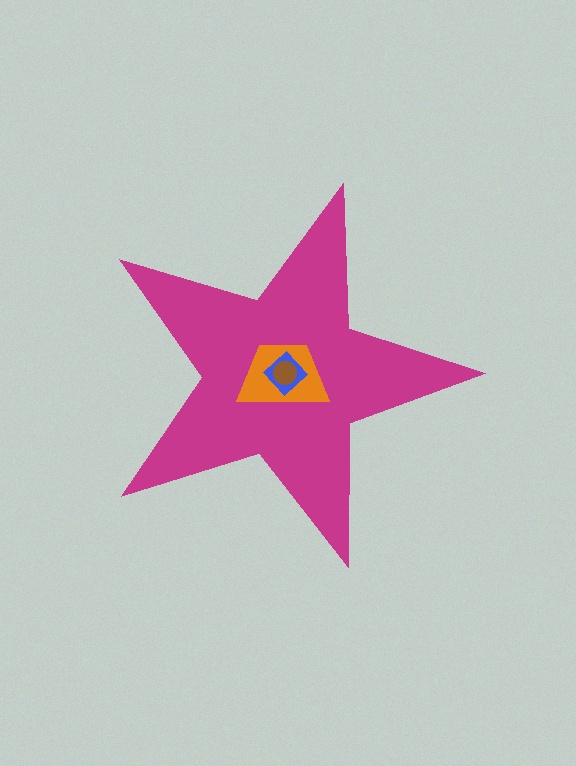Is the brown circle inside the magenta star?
Yes.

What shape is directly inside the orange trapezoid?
The blue diamond.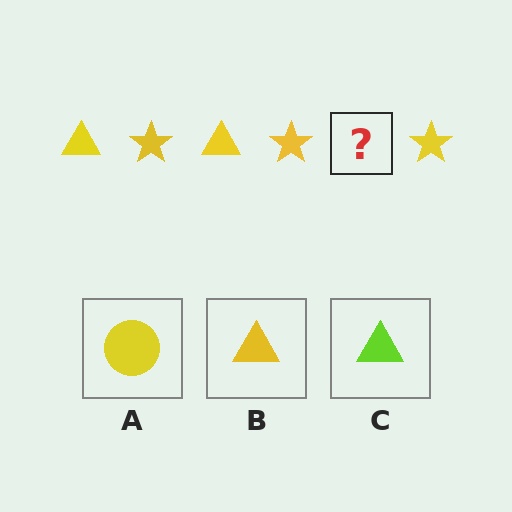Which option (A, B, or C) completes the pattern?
B.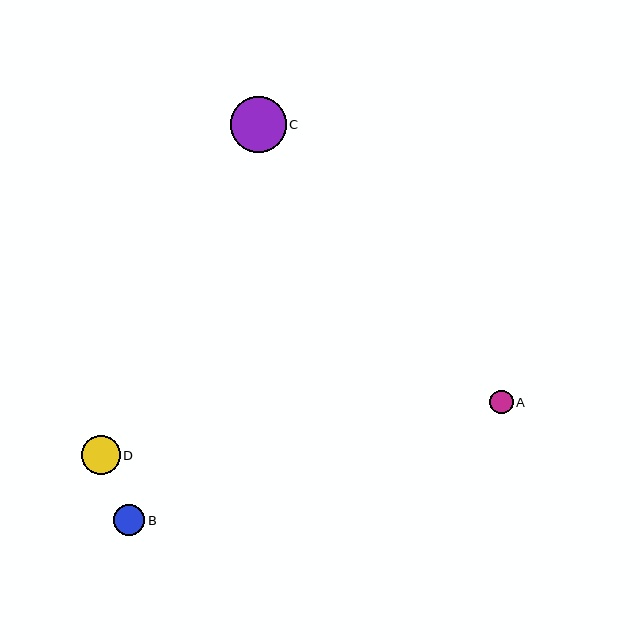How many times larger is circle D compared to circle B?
Circle D is approximately 1.3 times the size of circle B.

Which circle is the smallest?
Circle A is the smallest with a size of approximately 23 pixels.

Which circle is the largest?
Circle C is the largest with a size of approximately 56 pixels.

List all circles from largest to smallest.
From largest to smallest: C, D, B, A.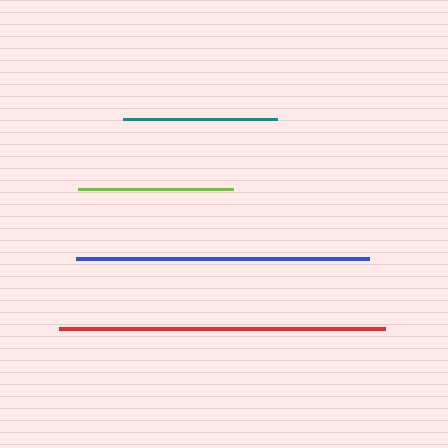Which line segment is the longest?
The red line is the longest at approximately 326 pixels.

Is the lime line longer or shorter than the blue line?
The blue line is longer than the lime line.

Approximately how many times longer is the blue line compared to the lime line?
The blue line is approximately 1.9 times the length of the lime line.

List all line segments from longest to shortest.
From longest to shortest: red, blue, lime, teal.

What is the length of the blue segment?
The blue segment is approximately 293 pixels long.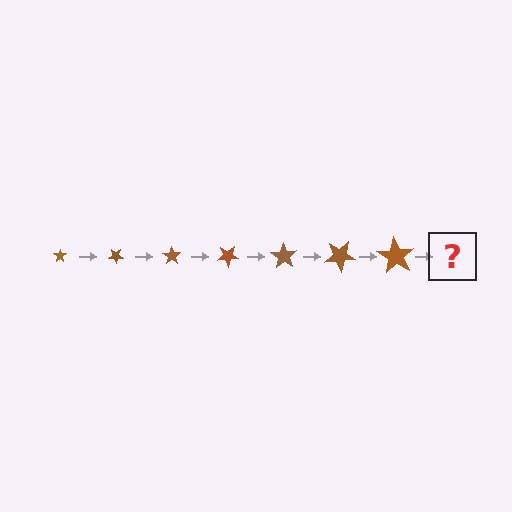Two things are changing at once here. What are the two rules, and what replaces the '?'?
The two rules are that the star grows larger each step and it rotates 35 degrees each step. The '?' should be a star, larger than the previous one and rotated 245 degrees from the start.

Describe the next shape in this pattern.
It should be a star, larger than the previous one and rotated 245 degrees from the start.